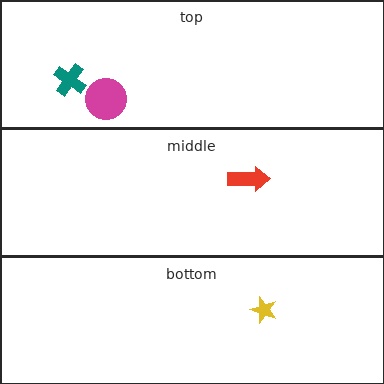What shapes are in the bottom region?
The yellow star.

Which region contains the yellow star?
The bottom region.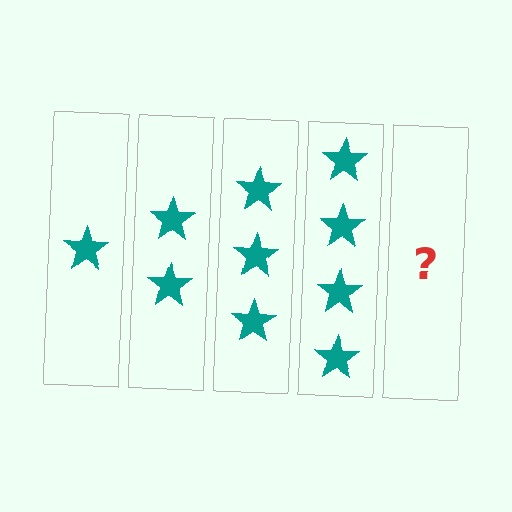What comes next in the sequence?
The next element should be 5 stars.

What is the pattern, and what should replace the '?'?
The pattern is that each step adds one more star. The '?' should be 5 stars.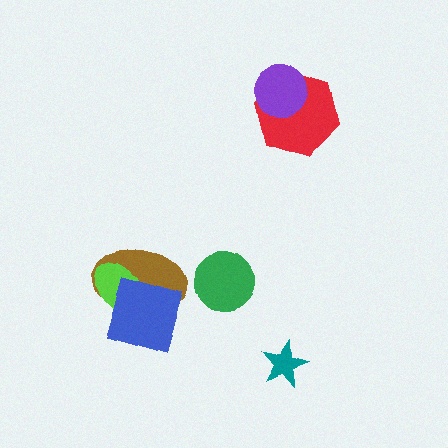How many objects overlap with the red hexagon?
1 object overlaps with the red hexagon.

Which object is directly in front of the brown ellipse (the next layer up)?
The lime ellipse is directly in front of the brown ellipse.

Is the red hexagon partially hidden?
Yes, it is partially covered by another shape.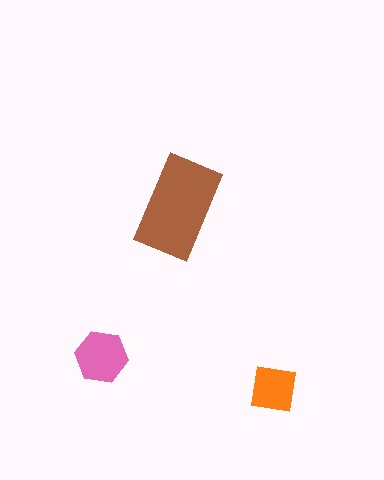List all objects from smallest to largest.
The orange square, the pink hexagon, the brown rectangle.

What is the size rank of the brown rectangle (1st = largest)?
1st.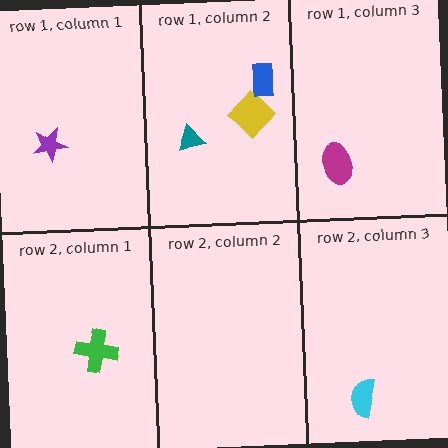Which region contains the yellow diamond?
The row 1, column 2 region.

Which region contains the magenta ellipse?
The row 1, column 3 region.